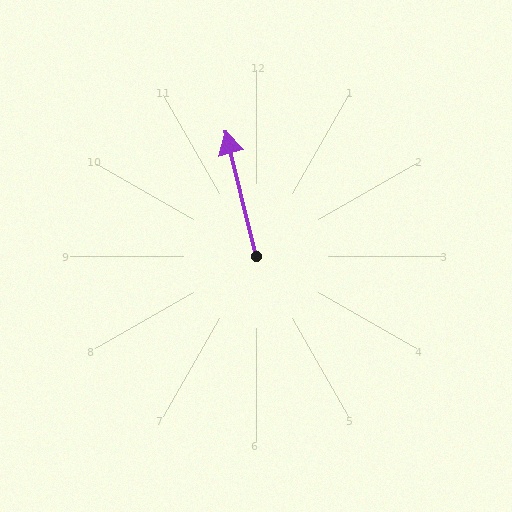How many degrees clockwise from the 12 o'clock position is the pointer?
Approximately 346 degrees.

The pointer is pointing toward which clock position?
Roughly 12 o'clock.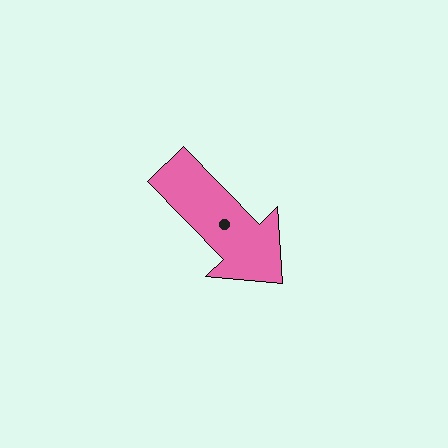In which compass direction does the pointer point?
Southeast.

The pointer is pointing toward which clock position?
Roughly 5 o'clock.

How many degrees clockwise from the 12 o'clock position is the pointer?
Approximately 136 degrees.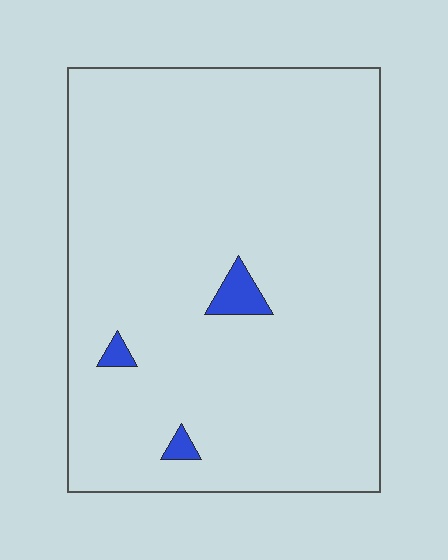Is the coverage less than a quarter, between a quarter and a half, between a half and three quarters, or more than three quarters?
Less than a quarter.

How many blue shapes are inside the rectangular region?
3.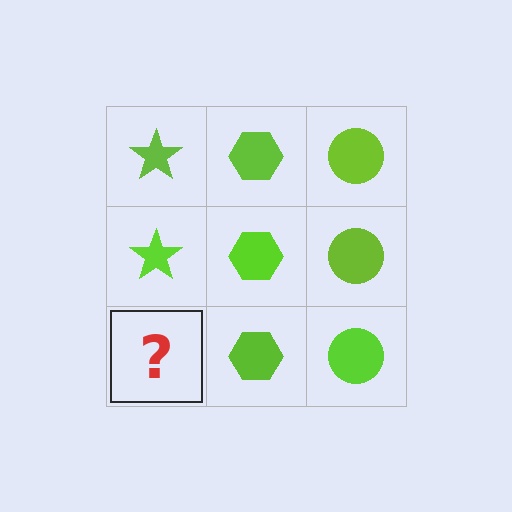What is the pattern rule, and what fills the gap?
The rule is that each column has a consistent shape. The gap should be filled with a lime star.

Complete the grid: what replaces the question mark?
The question mark should be replaced with a lime star.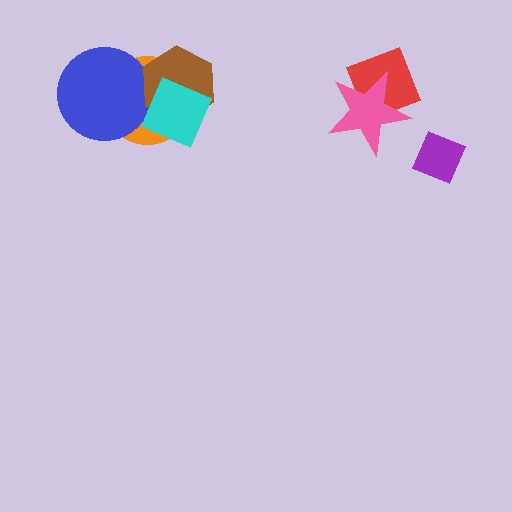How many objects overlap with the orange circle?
3 objects overlap with the orange circle.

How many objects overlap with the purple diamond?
0 objects overlap with the purple diamond.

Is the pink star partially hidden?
No, no other shape covers it.